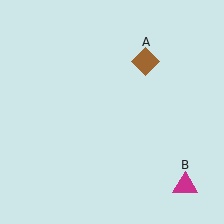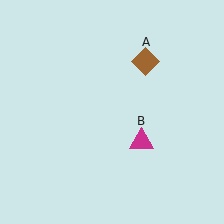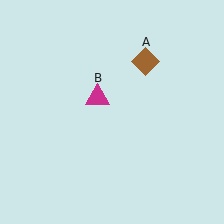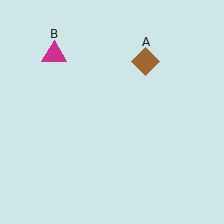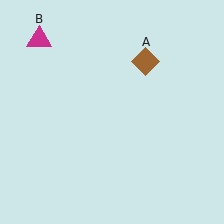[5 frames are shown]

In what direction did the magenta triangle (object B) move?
The magenta triangle (object B) moved up and to the left.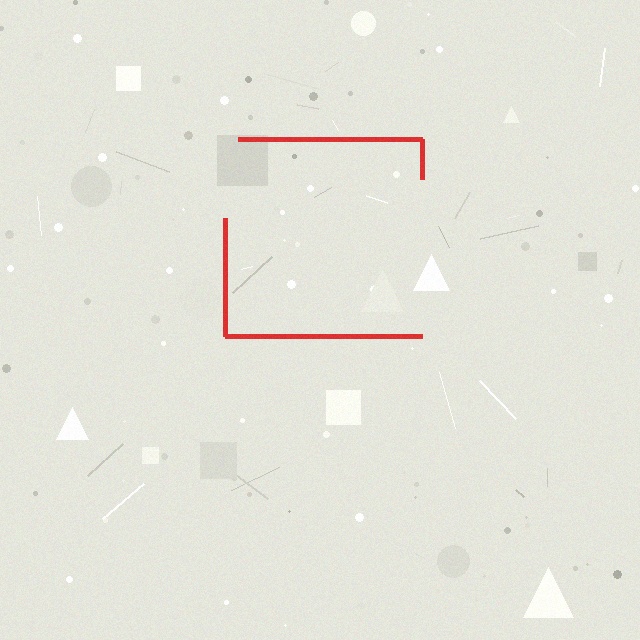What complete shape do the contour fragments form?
The contour fragments form a square.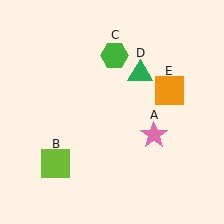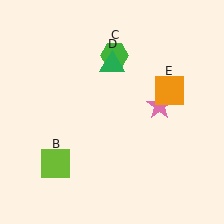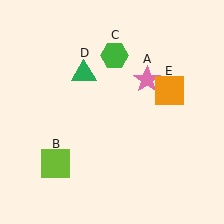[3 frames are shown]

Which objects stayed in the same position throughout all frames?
Lime square (object B) and green hexagon (object C) and orange square (object E) remained stationary.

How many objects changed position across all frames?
2 objects changed position: pink star (object A), green triangle (object D).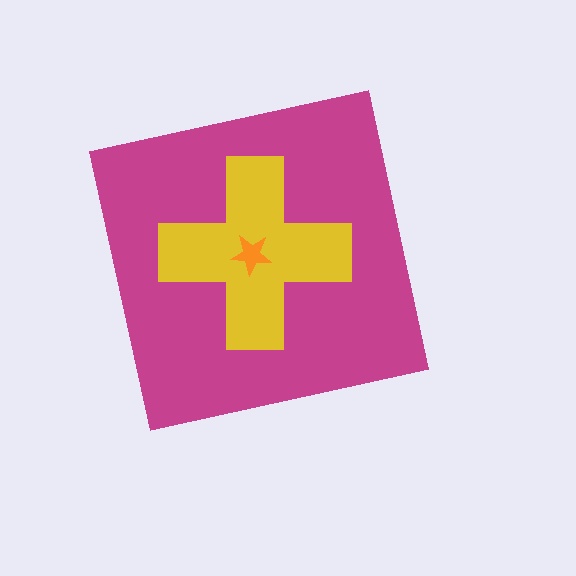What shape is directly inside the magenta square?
The yellow cross.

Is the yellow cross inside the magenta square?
Yes.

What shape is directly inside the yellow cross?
The orange star.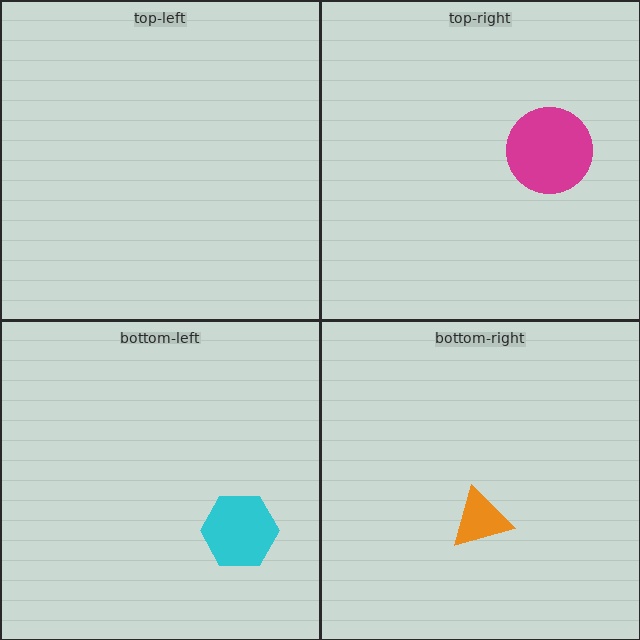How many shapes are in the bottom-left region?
1.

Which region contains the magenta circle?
The top-right region.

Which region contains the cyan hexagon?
The bottom-left region.